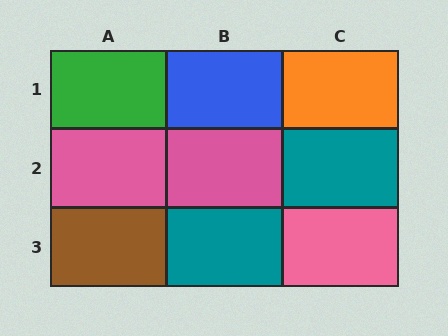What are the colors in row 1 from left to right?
Green, blue, orange.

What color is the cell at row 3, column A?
Brown.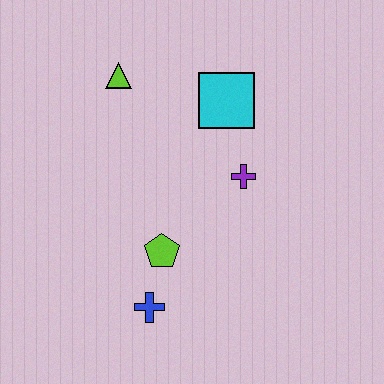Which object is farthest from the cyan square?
The blue cross is farthest from the cyan square.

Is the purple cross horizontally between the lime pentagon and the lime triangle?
No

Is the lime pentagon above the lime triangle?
No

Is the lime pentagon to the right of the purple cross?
No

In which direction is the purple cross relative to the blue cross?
The purple cross is above the blue cross.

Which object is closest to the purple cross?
The cyan square is closest to the purple cross.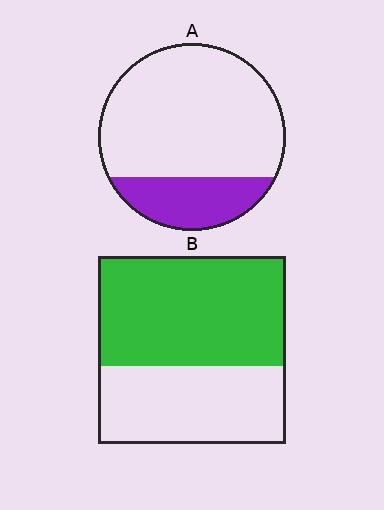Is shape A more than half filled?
No.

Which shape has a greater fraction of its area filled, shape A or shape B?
Shape B.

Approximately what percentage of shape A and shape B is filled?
A is approximately 25% and B is approximately 60%.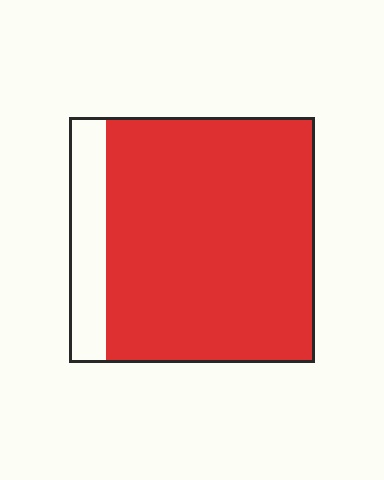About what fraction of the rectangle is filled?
About five sixths (5/6).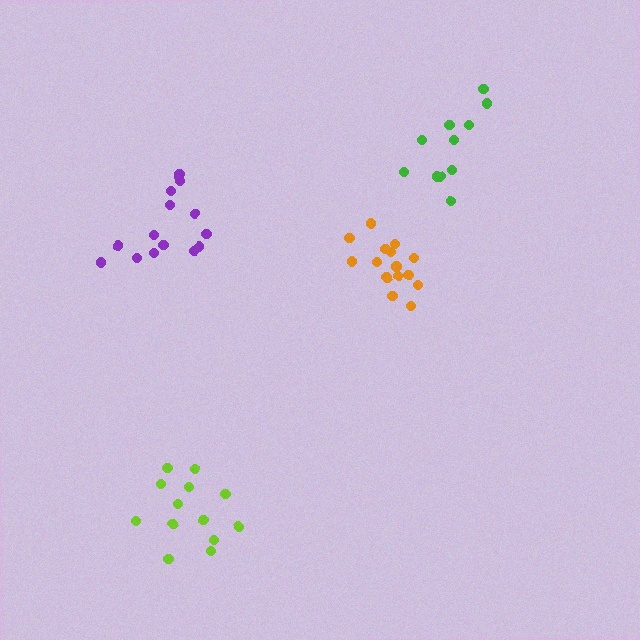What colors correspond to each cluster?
The clusters are colored: green, lime, purple, orange.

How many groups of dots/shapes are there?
There are 4 groups.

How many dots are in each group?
Group 1: 11 dots, Group 2: 13 dots, Group 3: 15 dots, Group 4: 15 dots (54 total).